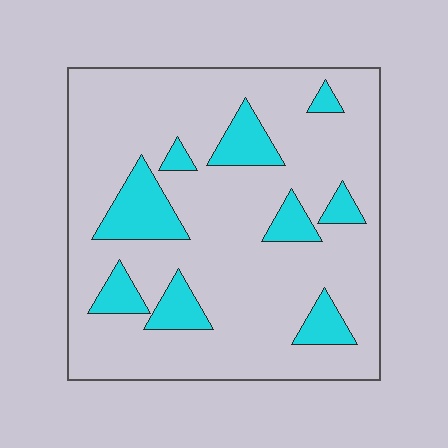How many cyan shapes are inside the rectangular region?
9.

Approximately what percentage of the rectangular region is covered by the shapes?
Approximately 20%.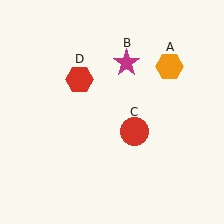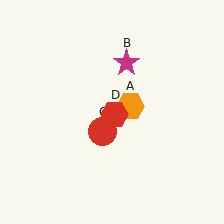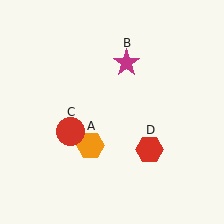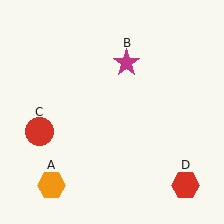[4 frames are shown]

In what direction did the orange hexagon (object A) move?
The orange hexagon (object A) moved down and to the left.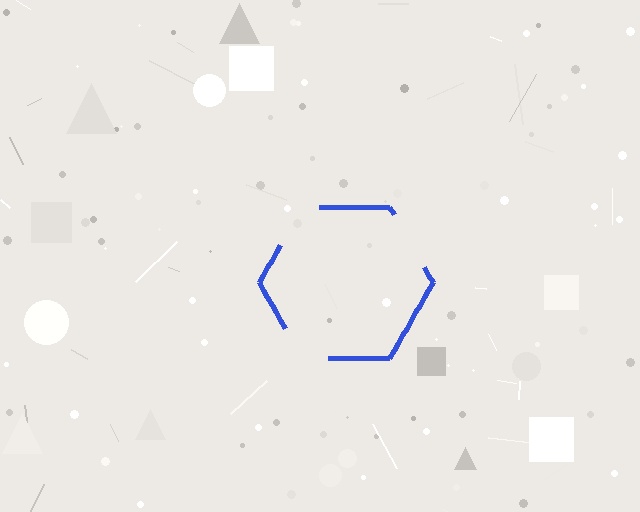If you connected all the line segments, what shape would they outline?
They would outline a hexagon.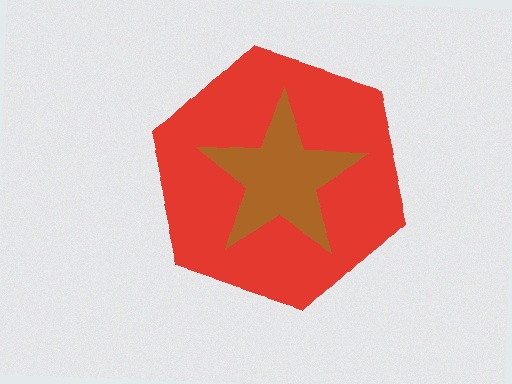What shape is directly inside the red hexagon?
The brown star.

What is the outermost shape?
The red hexagon.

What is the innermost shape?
The brown star.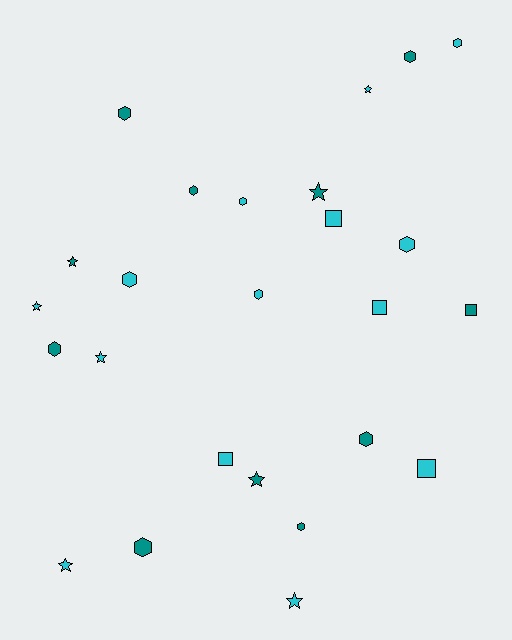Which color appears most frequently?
Cyan, with 14 objects.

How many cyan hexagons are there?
There are 5 cyan hexagons.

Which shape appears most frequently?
Hexagon, with 12 objects.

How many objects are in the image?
There are 25 objects.